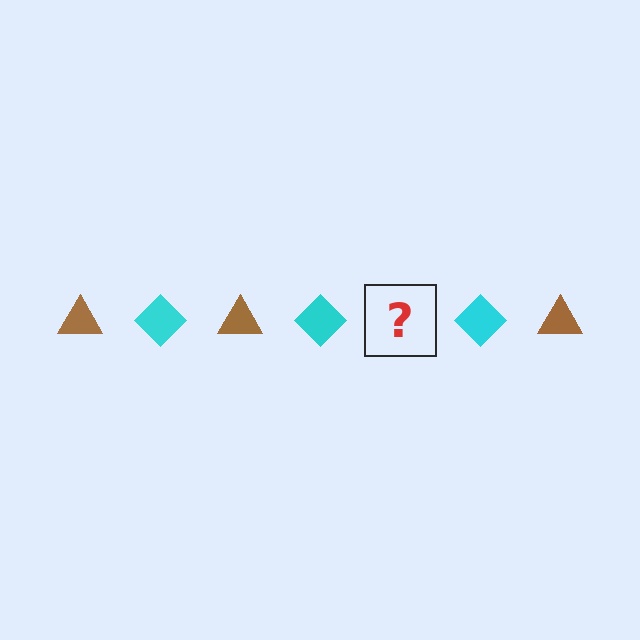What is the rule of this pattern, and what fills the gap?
The rule is that the pattern alternates between brown triangle and cyan diamond. The gap should be filled with a brown triangle.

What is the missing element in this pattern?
The missing element is a brown triangle.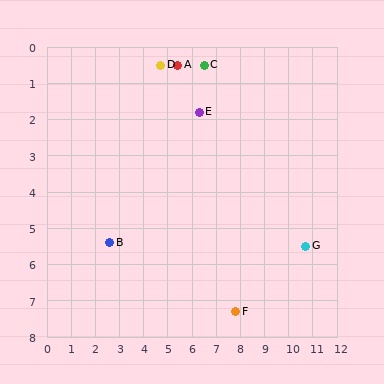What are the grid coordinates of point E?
Point E is at approximately (6.3, 1.8).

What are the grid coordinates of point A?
Point A is at approximately (5.4, 0.5).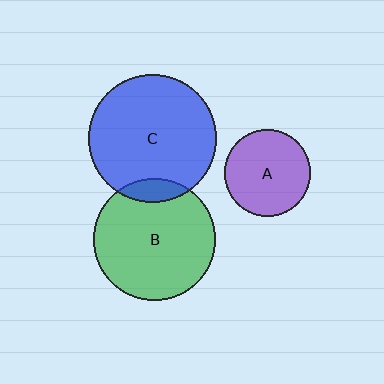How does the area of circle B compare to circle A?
Approximately 2.0 times.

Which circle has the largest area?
Circle C (blue).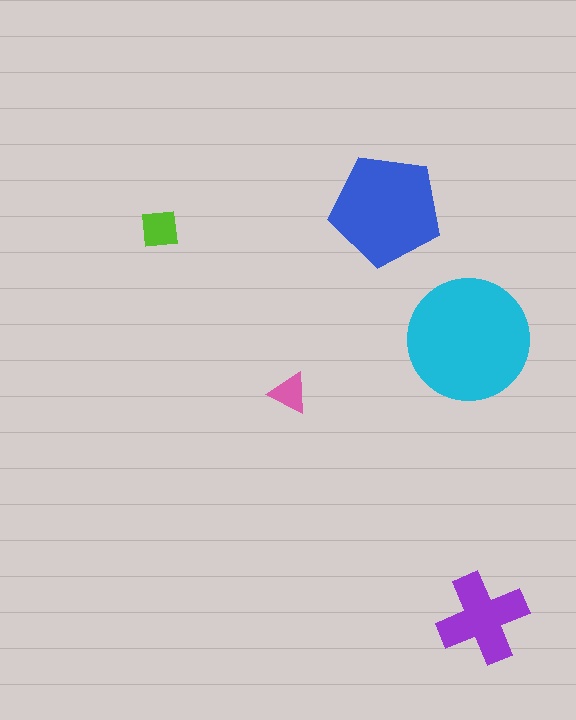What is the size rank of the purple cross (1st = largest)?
3rd.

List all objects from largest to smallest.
The cyan circle, the blue pentagon, the purple cross, the lime square, the pink triangle.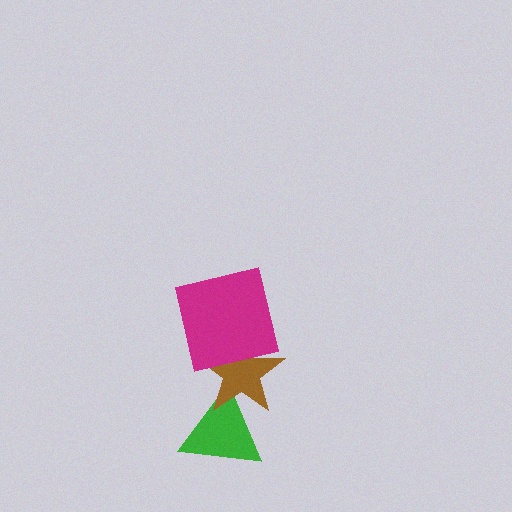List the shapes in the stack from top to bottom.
From top to bottom: the magenta square, the brown star, the green triangle.